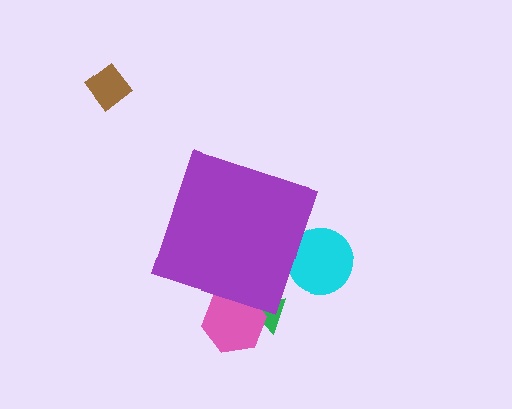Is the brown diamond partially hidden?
No, the brown diamond is fully visible.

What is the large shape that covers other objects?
A purple diamond.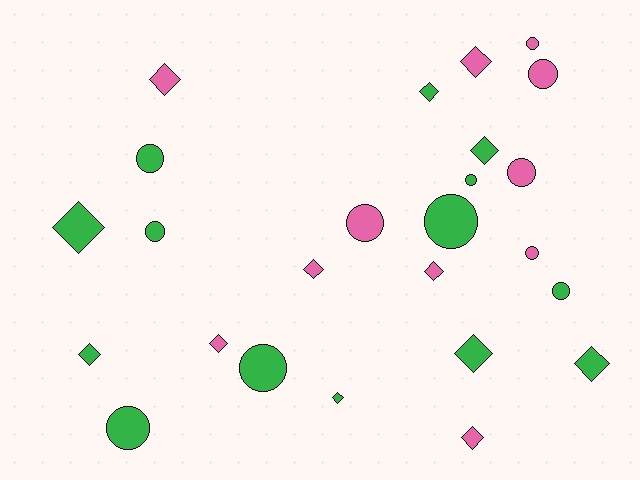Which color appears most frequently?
Green, with 14 objects.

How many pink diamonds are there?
There are 6 pink diamonds.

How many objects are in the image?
There are 25 objects.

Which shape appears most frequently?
Diamond, with 13 objects.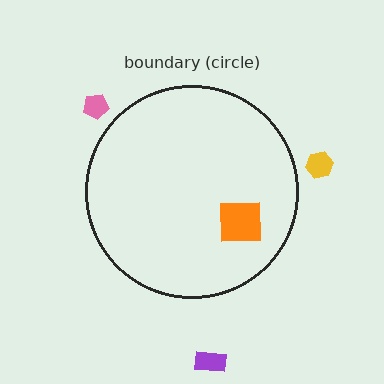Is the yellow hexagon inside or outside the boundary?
Outside.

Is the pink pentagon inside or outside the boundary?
Outside.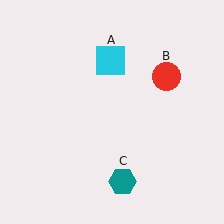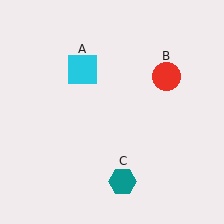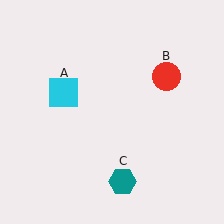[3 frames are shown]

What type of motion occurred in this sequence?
The cyan square (object A) rotated counterclockwise around the center of the scene.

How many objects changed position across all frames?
1 object changed position: cyan square (object A).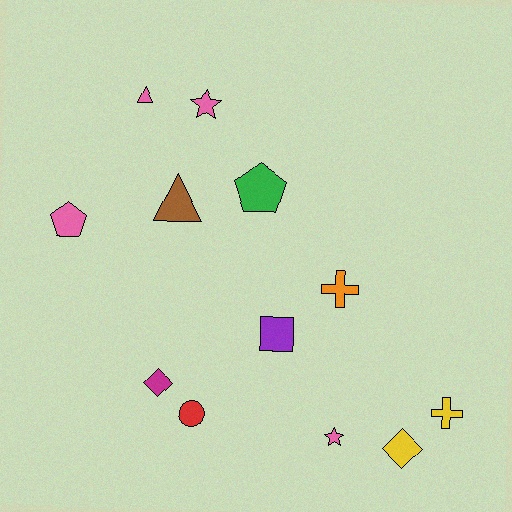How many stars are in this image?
There are 2 stars.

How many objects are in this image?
There are 12 objects.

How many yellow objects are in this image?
There are 2 yellow objects.